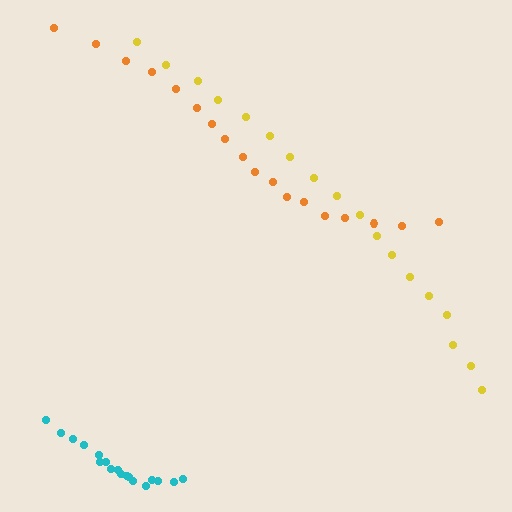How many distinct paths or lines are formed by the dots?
There are 3 distinct paths.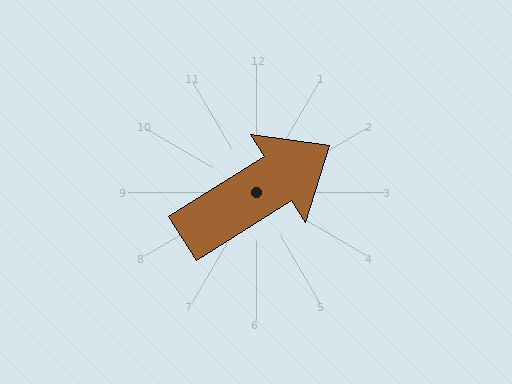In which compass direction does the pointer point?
Northeast.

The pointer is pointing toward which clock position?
Roughly 2 o'clock.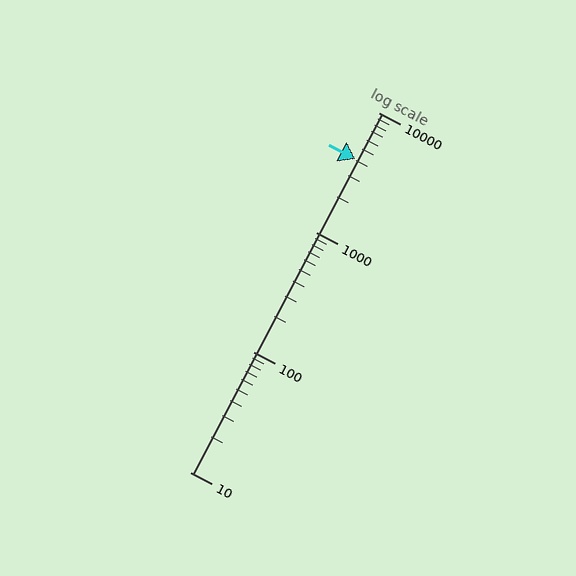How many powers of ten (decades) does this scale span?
The scale spans 3 decades, from 10 to 10000.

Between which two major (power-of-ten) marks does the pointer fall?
The pointer is between 1000 and 10000.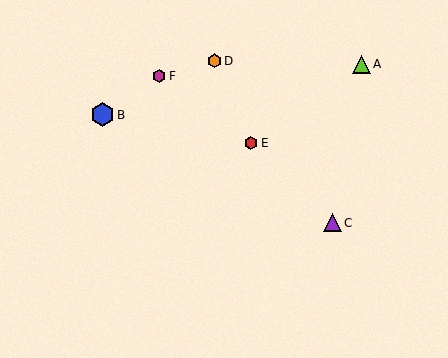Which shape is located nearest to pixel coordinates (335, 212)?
The purple triangle (labeled C) at (332, 223) is nearest to that location.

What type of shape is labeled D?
Shape D is an orange hexagon.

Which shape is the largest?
The blue hexagon (labeled B) is the largest.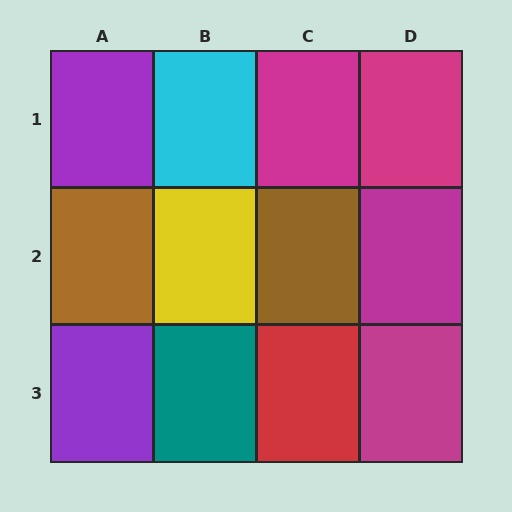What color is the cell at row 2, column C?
Brown.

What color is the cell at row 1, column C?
Magenta.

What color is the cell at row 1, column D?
Magenta.